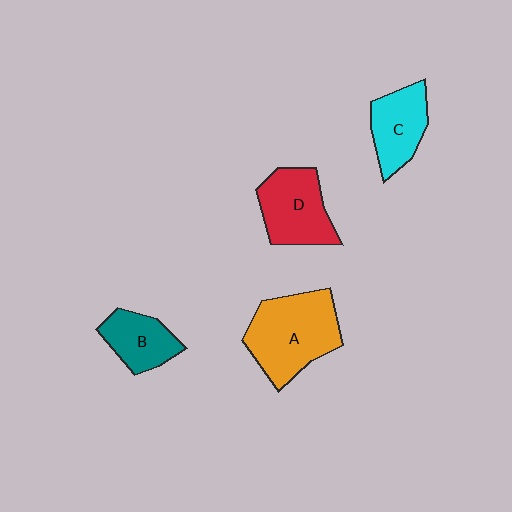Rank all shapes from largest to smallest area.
From largest to smallest: A (orange), D (red), C (cyan), B (teal).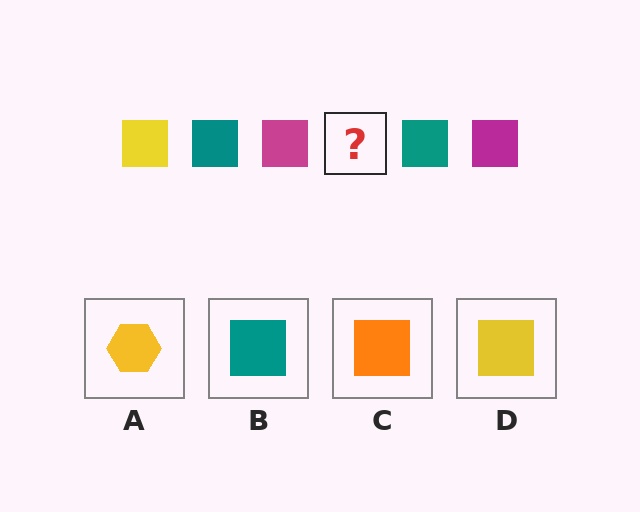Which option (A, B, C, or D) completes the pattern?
D.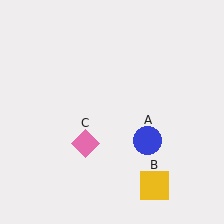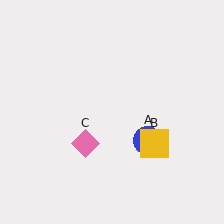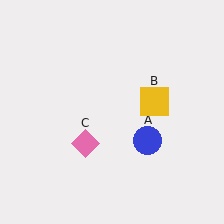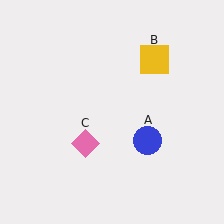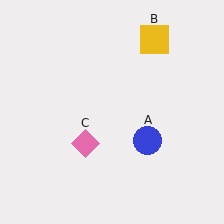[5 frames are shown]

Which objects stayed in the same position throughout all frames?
Blue circle (object A) and pink diamond (object C) remained stationary.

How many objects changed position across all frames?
1 object changed position: yellow square (object B).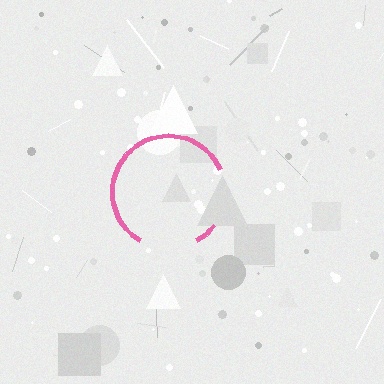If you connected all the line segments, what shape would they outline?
They would outline a circle.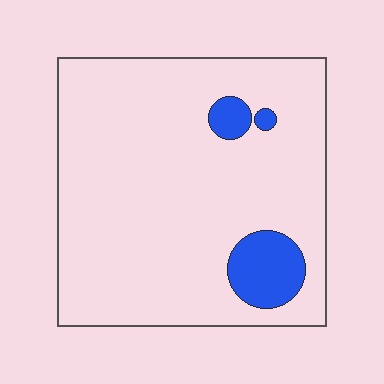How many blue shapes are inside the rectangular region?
3.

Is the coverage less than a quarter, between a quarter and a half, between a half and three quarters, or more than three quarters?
Less than a quarter.